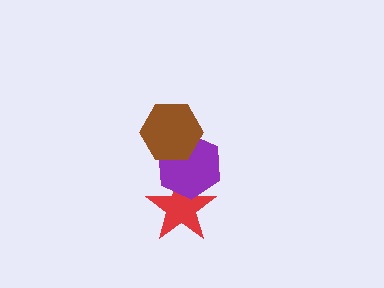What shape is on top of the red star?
The purple hexagon is on top of the red star.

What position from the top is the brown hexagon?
The brown hexagon is 1st from the top.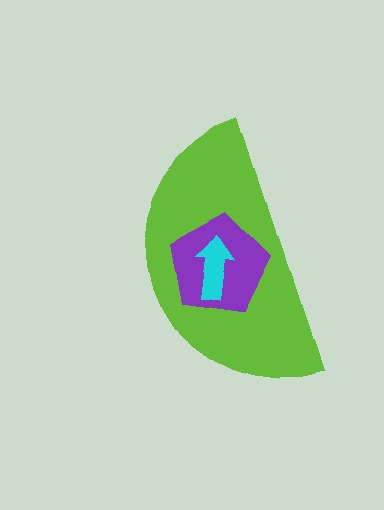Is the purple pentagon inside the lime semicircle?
Yes.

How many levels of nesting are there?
3.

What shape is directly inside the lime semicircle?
The purple pentagon.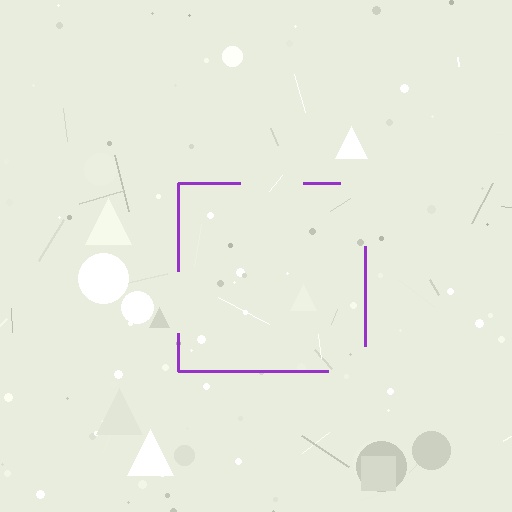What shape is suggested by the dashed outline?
The dashed outline suggests a square.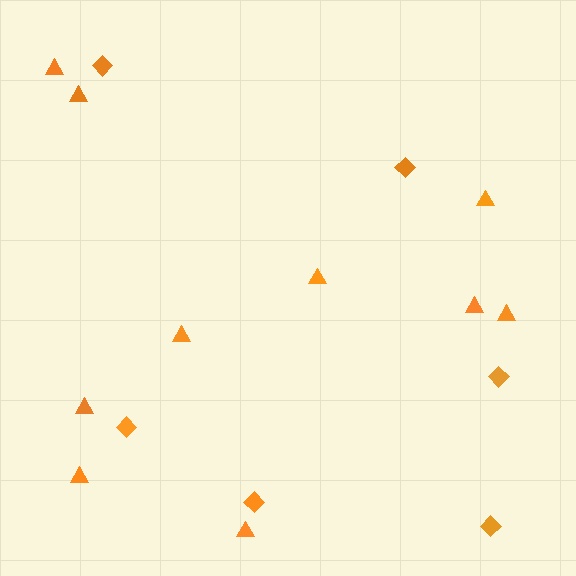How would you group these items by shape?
There are 2 groups: one group of triangles (10) and one group of diamonds (6).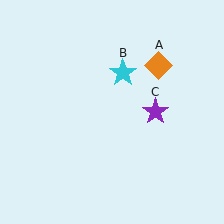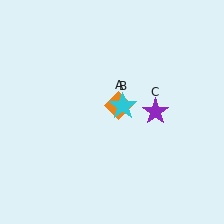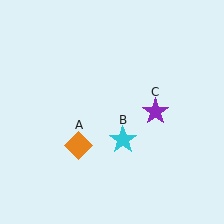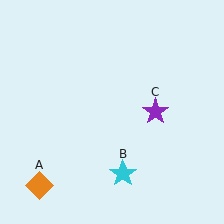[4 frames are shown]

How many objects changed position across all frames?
2 objects changed position: orange diamond (object A), cyan star (object B).